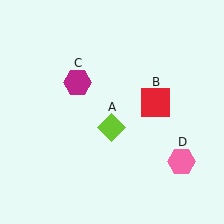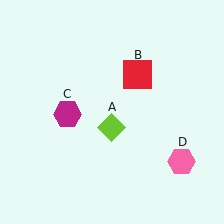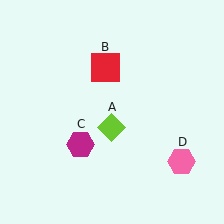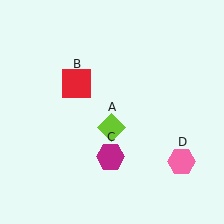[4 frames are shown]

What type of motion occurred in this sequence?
The red square (object B), magenta hexagon (object C) rotated counterclockwise around the center of the scene.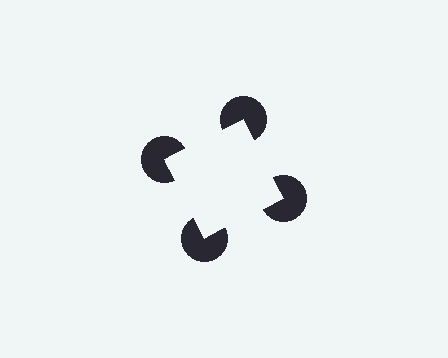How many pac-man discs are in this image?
There are 4 — one at each vertex of the illusory square.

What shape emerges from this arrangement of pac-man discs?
An illusory square — its edges are inferred from the aligned wedge cuts in the pac-man discs, not physically drawn.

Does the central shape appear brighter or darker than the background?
It typically appears slightly brighter than the background, even though no actual brightness change is drawn.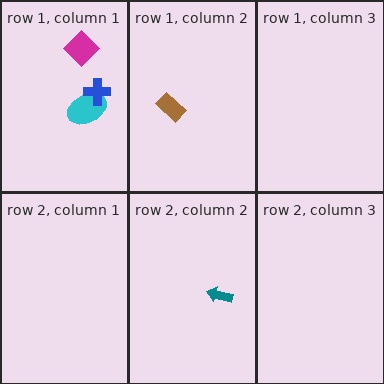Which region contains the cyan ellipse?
The row 1, column 1 region.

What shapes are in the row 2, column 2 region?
The teal arrow.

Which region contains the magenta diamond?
The row 1, column 1 region.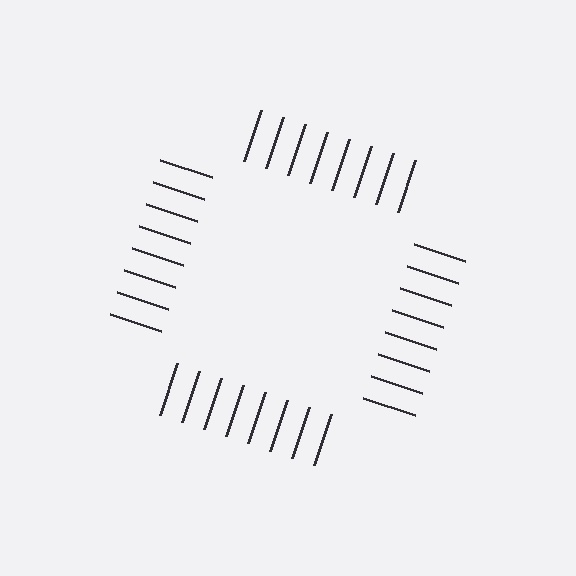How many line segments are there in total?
32 — 8 along each of the 4 edges.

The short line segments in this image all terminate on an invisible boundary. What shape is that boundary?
An illusory square — the line segments terminate on its edges but no continuous stroke is drawn.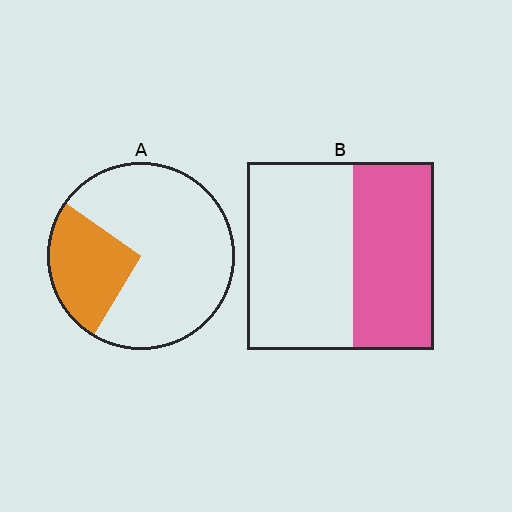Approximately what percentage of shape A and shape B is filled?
A is approximately 25% and B is approximately 45%.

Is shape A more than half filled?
No.